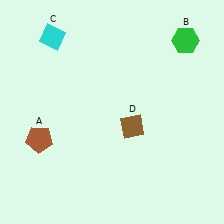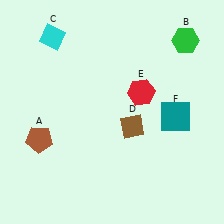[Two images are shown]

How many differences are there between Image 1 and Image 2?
There are 2 differences between the two images.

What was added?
A red hexagon (E), a teal square (F) were added in Image 2.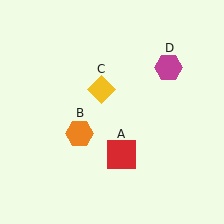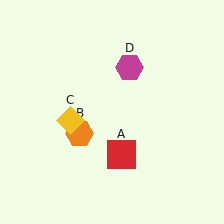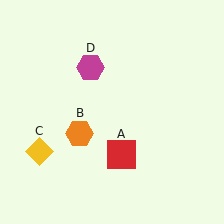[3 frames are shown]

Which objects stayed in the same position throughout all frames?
Red square (object A) and orange hexagon (object B) remained stationary.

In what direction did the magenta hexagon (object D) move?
The magenta hexagon (object D) moved left.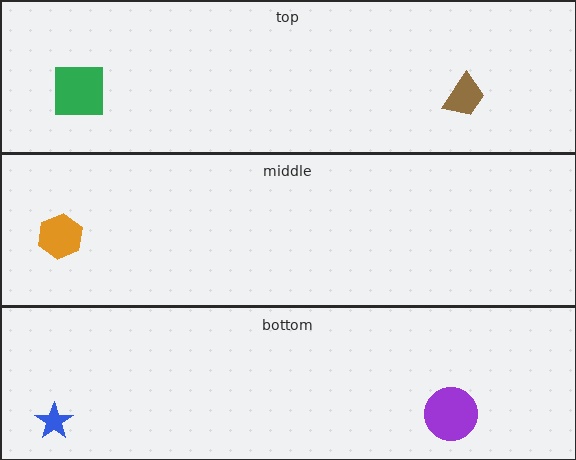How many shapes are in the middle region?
1.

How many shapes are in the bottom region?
2.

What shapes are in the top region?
The brown trapezoid, the green square.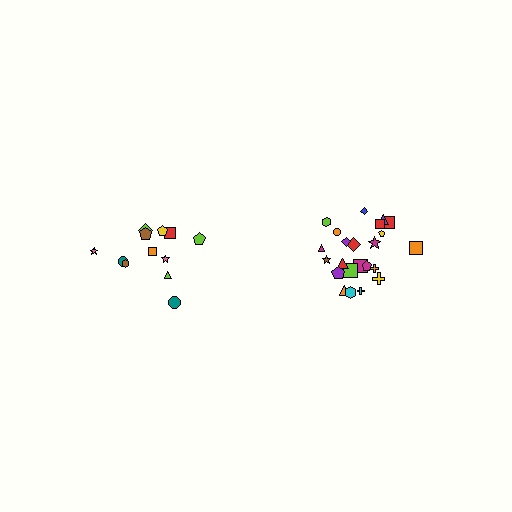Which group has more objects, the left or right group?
The right group.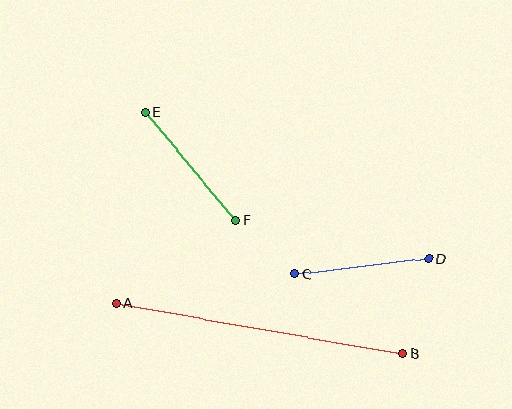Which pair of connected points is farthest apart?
Points A and B are farthest apart.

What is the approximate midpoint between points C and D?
The midpoint is at approximately (362, 266) pixels.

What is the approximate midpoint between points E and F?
The midpoint is at approximately (190, 166) pixels.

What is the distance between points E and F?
The distance is approximately 141 pixels.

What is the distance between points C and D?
The distance is approximately 134 pixels.